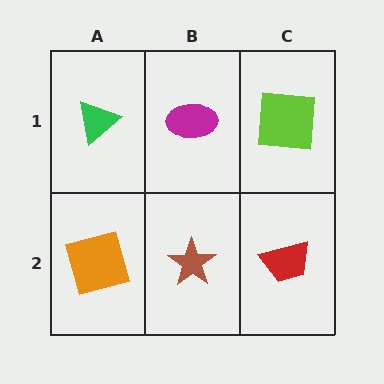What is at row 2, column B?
A brown star.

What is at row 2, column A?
An orange square.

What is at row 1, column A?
A green triangle.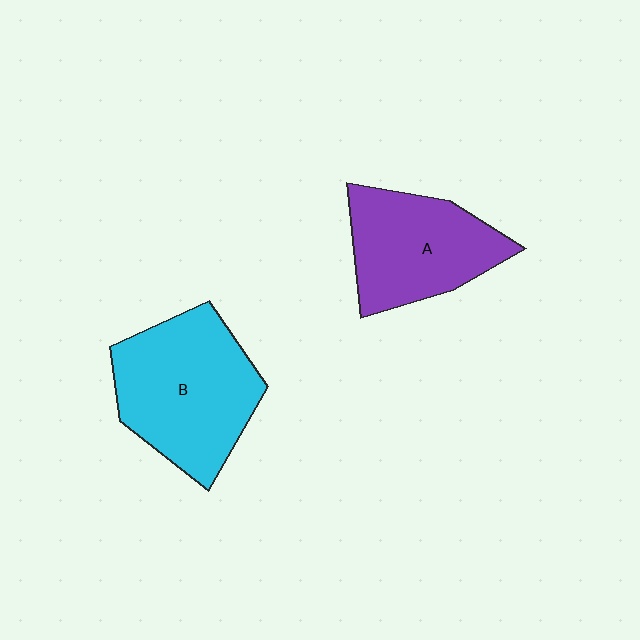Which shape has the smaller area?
Shape A (purple).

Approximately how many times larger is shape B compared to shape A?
Approximately 1.2 times.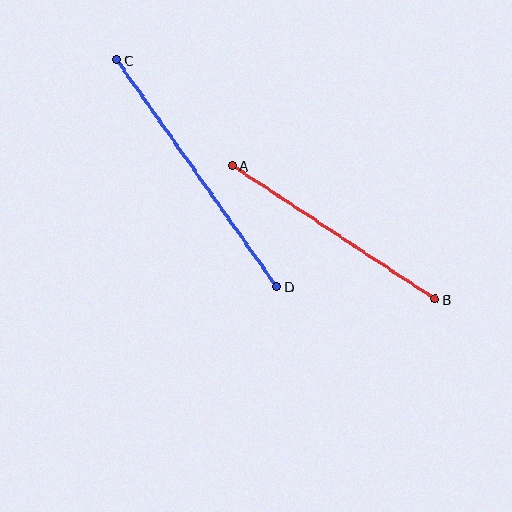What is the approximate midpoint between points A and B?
The midpoint is at approximately (334, 232) pixels.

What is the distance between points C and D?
The distance is approximately 278 pixels.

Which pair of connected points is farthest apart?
Points C and D are farthest apart.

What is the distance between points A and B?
The distance is approximately 243 pixels.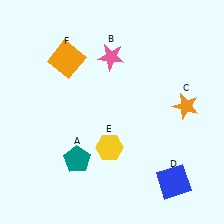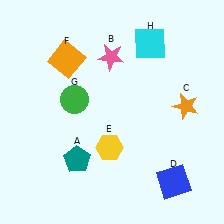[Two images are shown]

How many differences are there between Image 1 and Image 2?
There are 2 differences between the two images.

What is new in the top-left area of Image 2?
A green circle (G) was added in the top-left area of Image 2.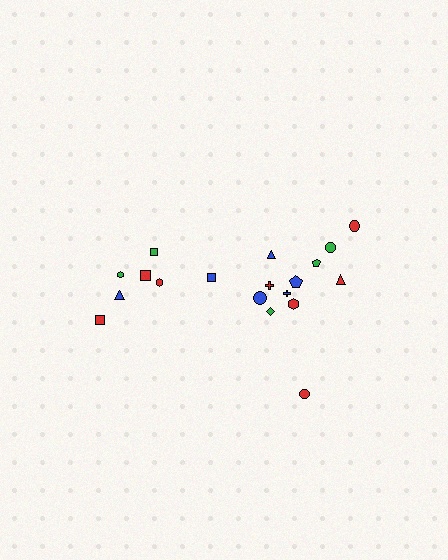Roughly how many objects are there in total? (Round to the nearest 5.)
Roughly 20 objects in total.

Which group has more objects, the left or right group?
The right group.